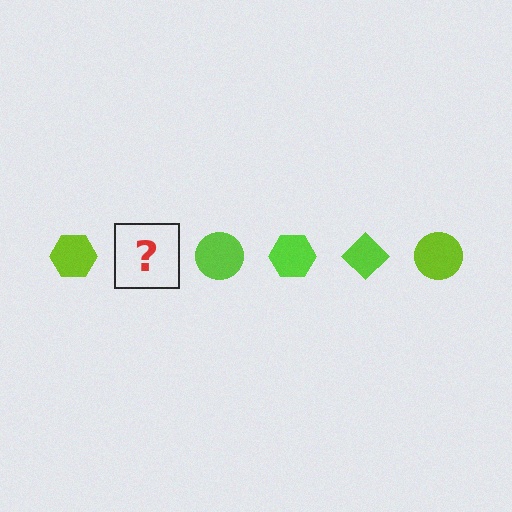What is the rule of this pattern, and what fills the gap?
The rule is that the pattern cycles through hexagon, diamond, circle shapes in lime. The gap should be filled with a lime diamond.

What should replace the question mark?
The question mark should be replaced with a lime diamond.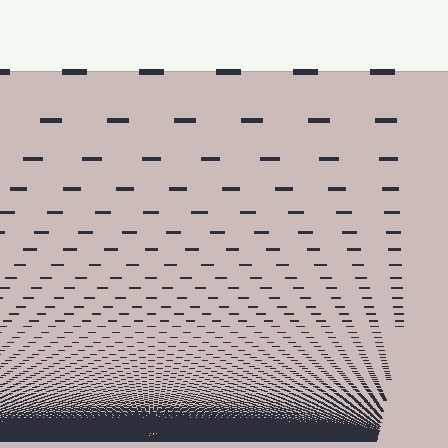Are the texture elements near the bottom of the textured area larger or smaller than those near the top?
Smaller. The gradient is inverted — elements near the bottom are smaller and denser.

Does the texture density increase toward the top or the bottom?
Density increases toward the bottom.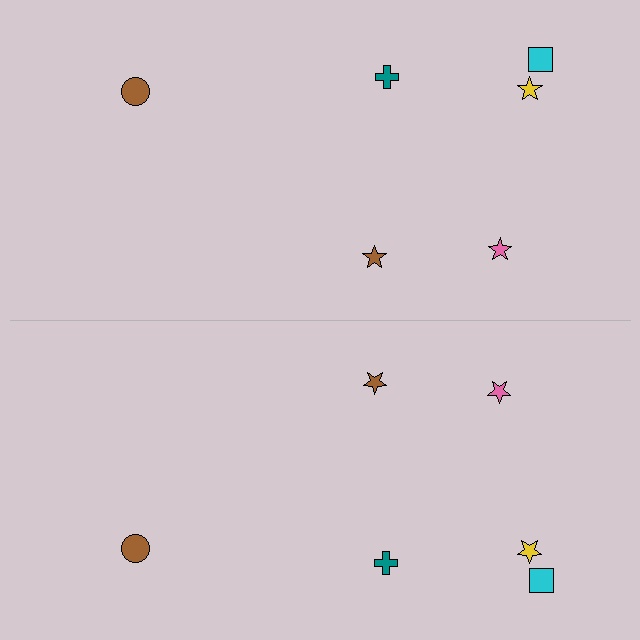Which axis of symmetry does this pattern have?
The pattern has a horizontal axis of symmetry running through the center of the image.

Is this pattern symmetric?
Yes, this pattern has bilateral (reflection) symmetry.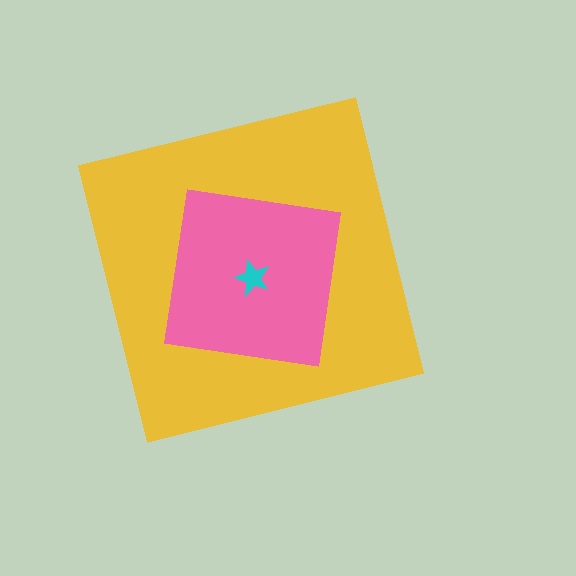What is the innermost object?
The cyan star.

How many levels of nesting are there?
3.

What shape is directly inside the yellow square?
The pink square.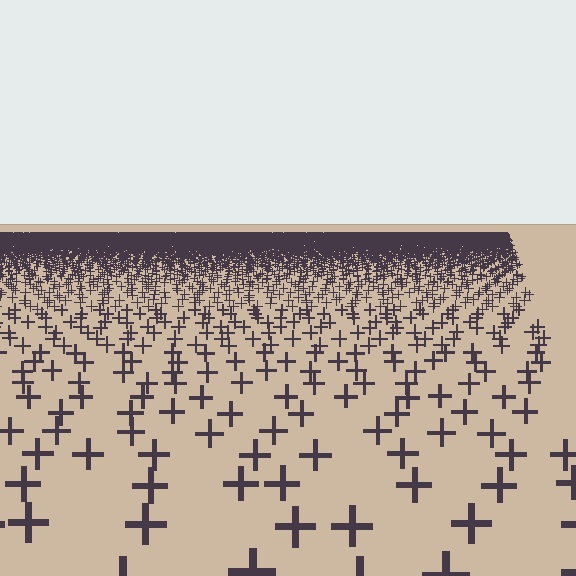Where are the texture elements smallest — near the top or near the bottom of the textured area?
Near the top.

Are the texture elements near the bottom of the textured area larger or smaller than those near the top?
Larger. Near the bottom, elements are closer to the viewer and appear at a bigger on-screen size.